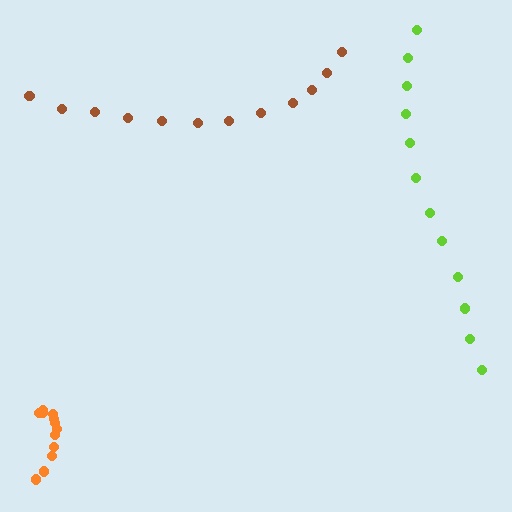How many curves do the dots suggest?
There are 3 distinct paths.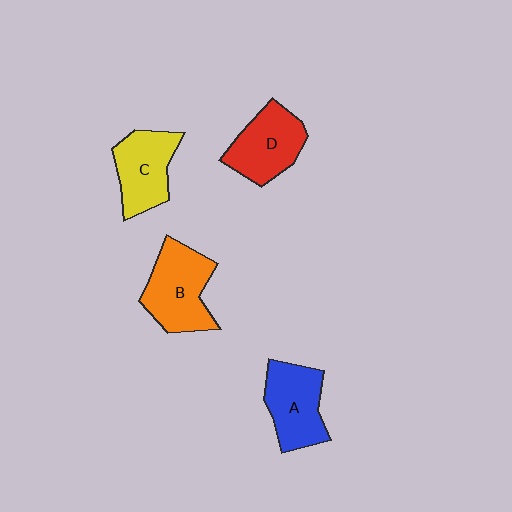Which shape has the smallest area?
Shape C (yellow).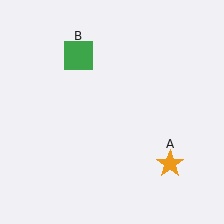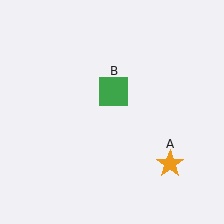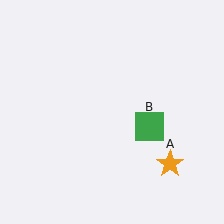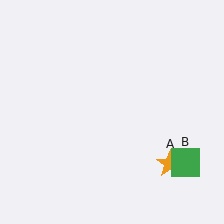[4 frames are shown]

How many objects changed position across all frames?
1 object changed position: green square (object B).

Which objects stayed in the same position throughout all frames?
Orange star (object A) remained stationary.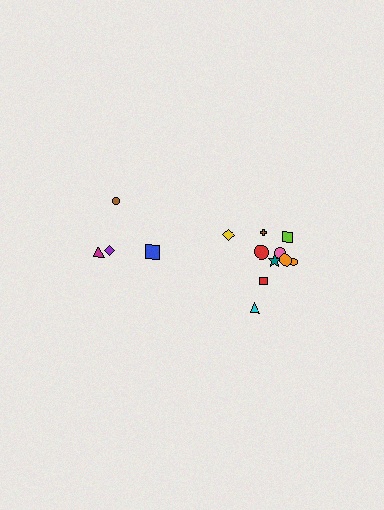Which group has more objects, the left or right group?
The right group.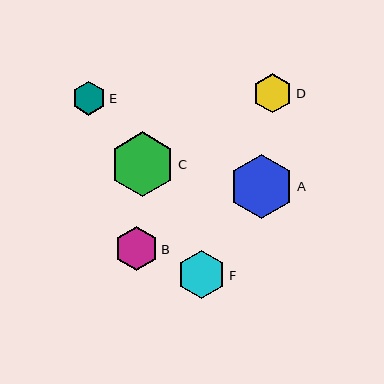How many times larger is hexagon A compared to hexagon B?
Hexagon A is approximately 1.5 times the size of hexagon B.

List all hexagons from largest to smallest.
From largest to smallest: C, A, F, B, D, E.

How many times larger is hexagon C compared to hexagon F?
Hexagon C is approximately 1.4 times the size of hexagon F.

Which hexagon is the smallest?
Hexagon E is the smallest with a size of approximately 34 pixels.